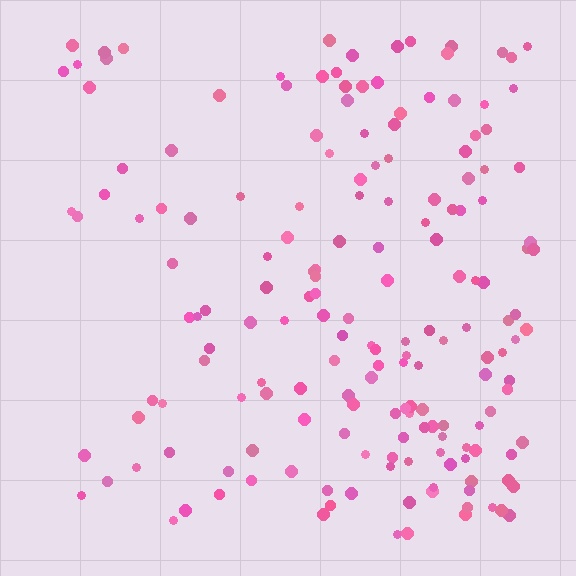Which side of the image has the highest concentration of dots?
The right.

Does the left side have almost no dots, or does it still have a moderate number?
Still a moderate number, just noticeably fewer than the right.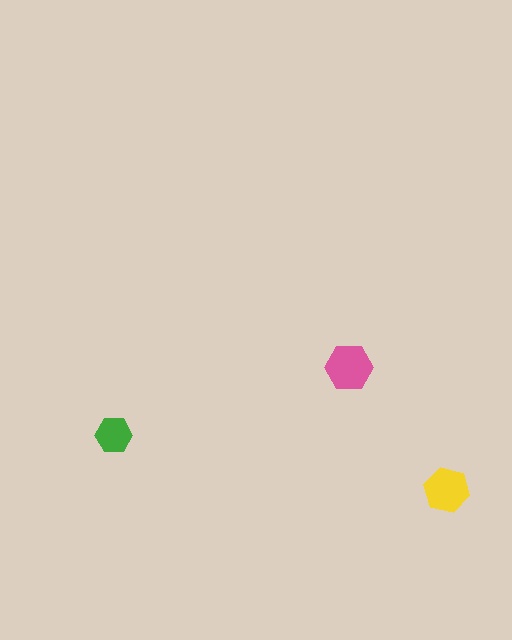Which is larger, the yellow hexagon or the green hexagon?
The yellow one.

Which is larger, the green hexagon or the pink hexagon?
The pink one.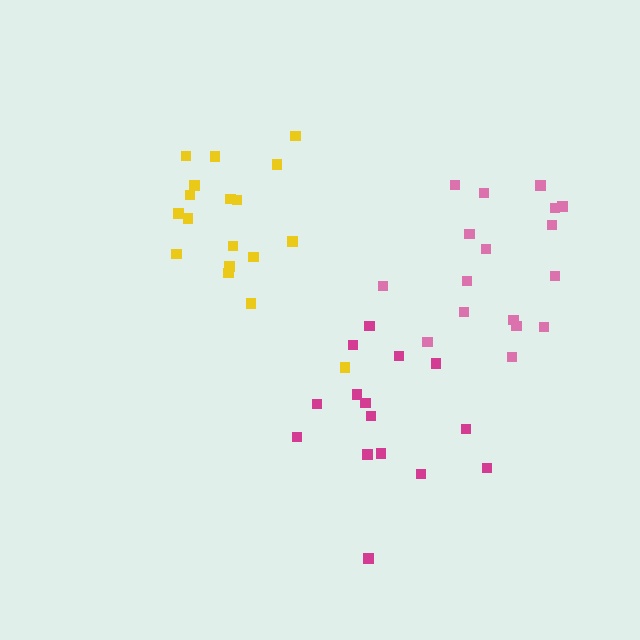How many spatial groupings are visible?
There are 3 spatial groupings.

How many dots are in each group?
Group 1: 15 dots, Group 2: 17 dots, Group 3: 18 dots (50 total).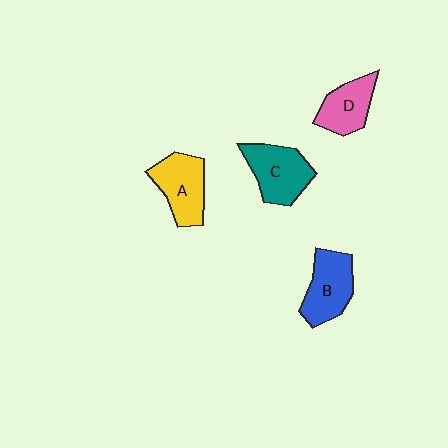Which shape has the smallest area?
Shape D (pink).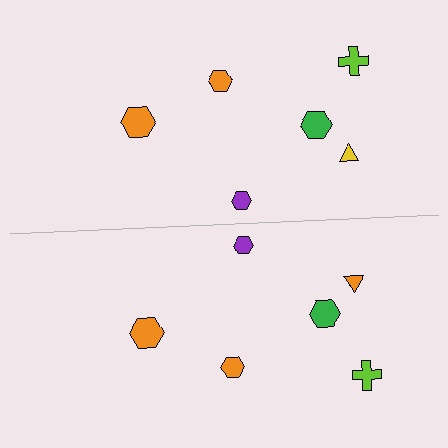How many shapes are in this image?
There are 12 shapes in this image.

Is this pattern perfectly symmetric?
No, the pattern is not perfectly symmetric. The orange triangle on the bottom side breaks the symmetry — its mirror counterpart is yellow.